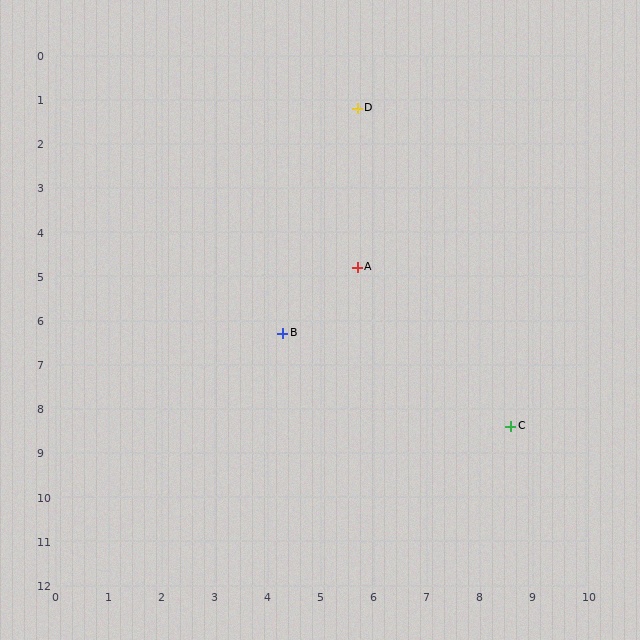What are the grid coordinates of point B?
Point B is at approximately (4.3, 6.3).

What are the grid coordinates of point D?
Point D is at approximately (5.7, 1.2).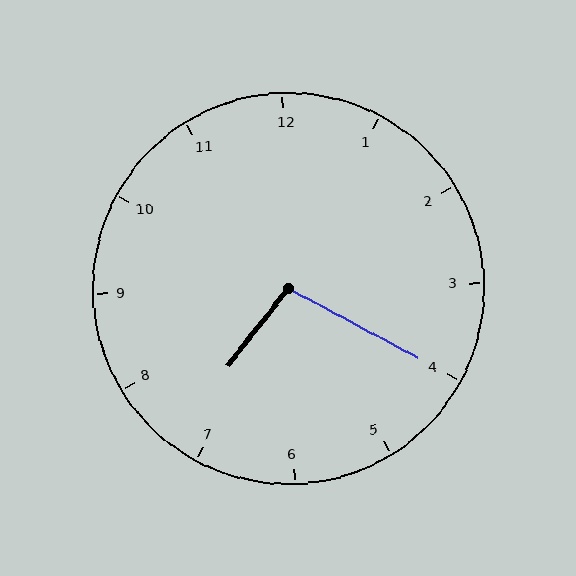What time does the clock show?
7:20.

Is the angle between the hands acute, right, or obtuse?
It is obtuse.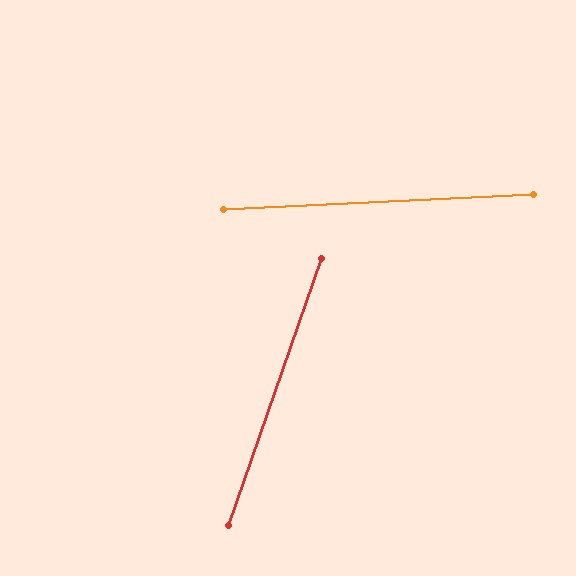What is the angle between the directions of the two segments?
Approximately 68 degrees.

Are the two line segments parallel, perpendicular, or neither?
Neither parallel nor perpendicular — they differ by about 68°.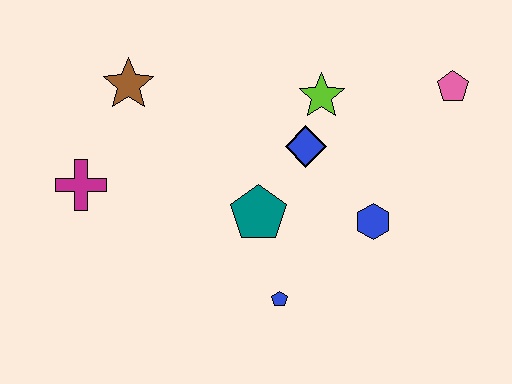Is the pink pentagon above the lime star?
Yes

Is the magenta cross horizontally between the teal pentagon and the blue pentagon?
No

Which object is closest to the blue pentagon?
The teal pentagon is closest to the blue pentagon.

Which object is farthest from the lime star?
The magenta cross is farthest from the lime star.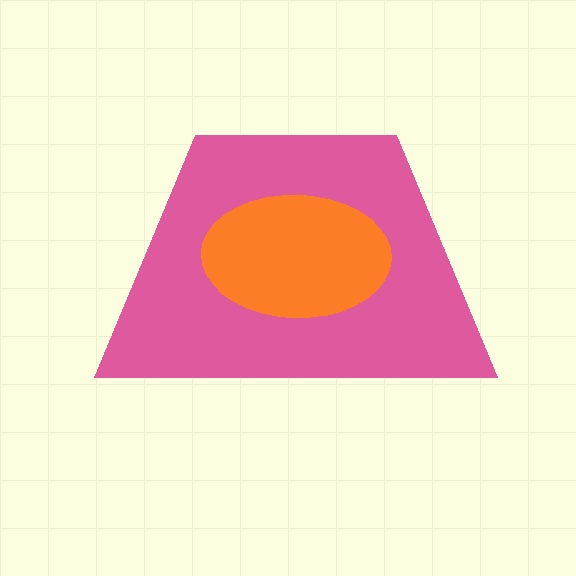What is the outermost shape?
The pink trapezoid.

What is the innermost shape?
The orange ellipse.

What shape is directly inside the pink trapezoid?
The orange ellipse.